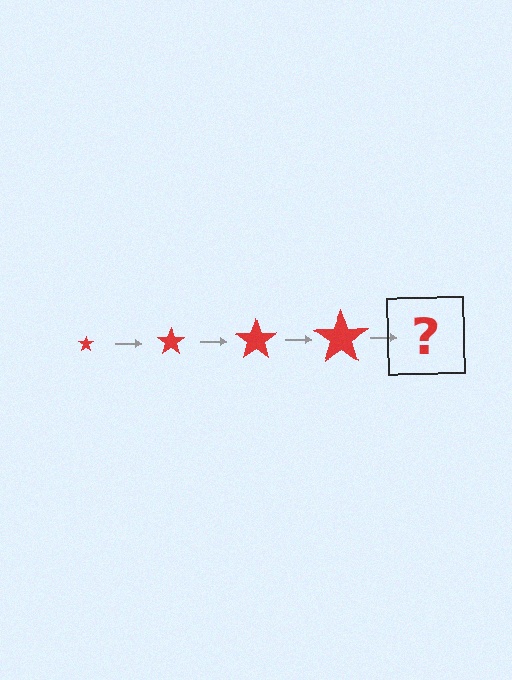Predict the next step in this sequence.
The next step is a red star, larger than the previous one.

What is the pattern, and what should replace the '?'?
The pattern is that the star gets progressively larger each step. The '?' should be a red star, larger than the previous one.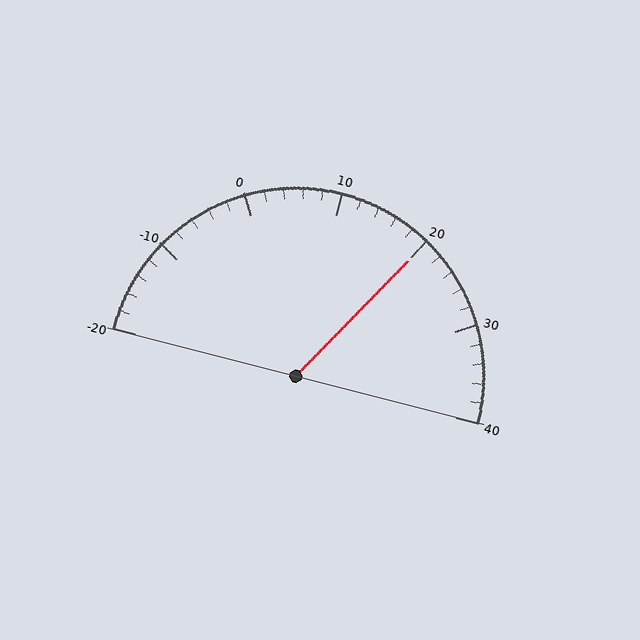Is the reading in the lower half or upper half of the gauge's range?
The reading is in the upper half of the range (-20 to 40).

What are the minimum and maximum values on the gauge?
The gauge ranges from -20 to 40.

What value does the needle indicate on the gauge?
The needle indicates approximately 20.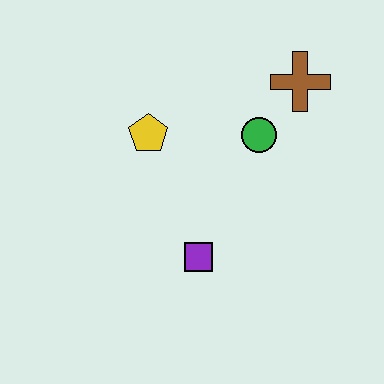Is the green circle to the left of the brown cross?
Yes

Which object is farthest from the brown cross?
The purple square is farthest from the brown cross.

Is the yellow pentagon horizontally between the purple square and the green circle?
No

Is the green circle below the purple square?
No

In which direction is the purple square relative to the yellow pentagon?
The purple square is below the yellow pentagon.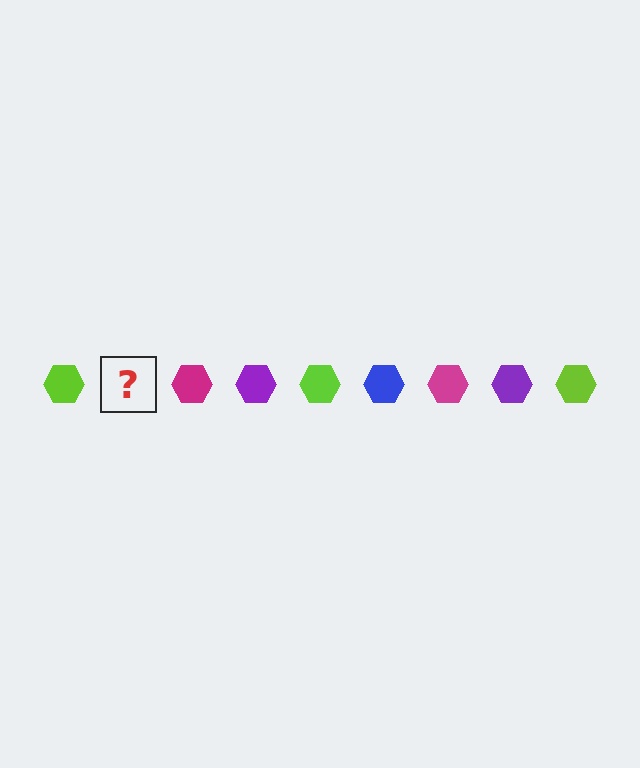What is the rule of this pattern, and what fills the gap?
The rule is that the pattern cycles through lime, blue, magenta, purple hexagons. The gap should be filled with a blue hexagon.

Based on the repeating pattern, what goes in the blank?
The blank should be a blue hexagon.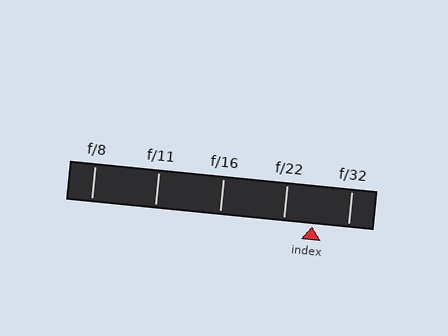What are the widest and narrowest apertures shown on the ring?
The widest aperture shown is f/8 and the narrowest is f/32.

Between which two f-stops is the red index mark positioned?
The index mark is between f/22 and f/32.